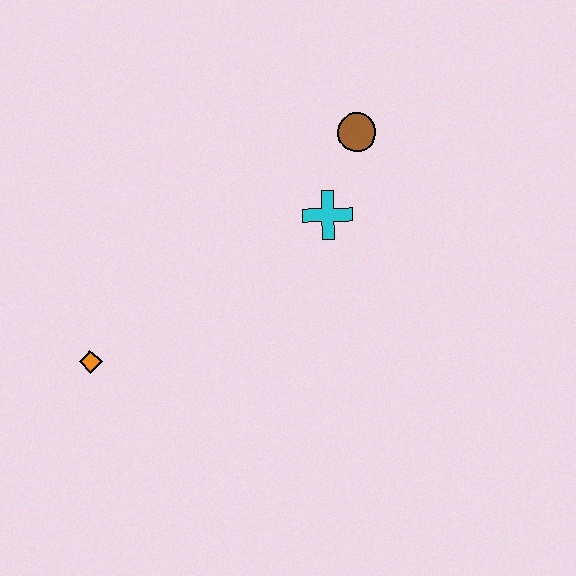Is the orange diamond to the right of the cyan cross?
No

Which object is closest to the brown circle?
The cyan cross is closest to the brown circle.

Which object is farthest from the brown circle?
The orange diamond is farthest from the brown circle.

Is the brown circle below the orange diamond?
No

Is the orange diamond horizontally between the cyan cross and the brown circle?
No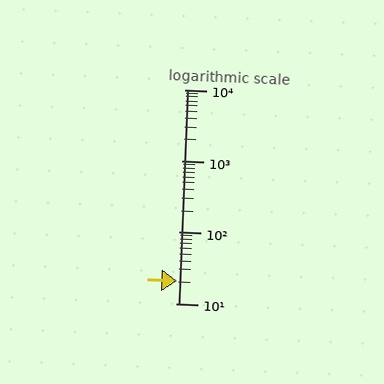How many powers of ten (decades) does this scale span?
The scale spans 3 decades, from 10 to 10000.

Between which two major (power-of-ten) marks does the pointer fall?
The pointer is between 10 and 100.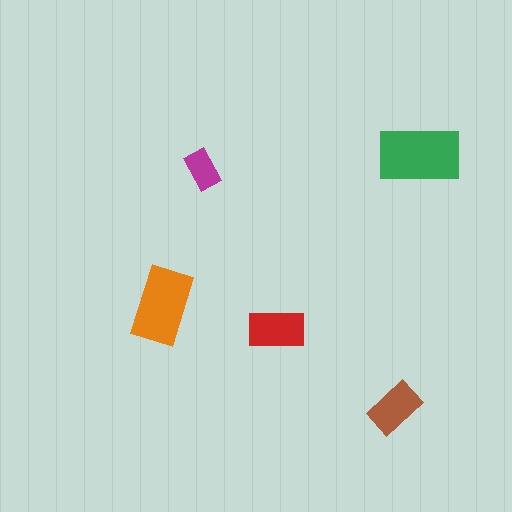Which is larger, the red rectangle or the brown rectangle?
The red one.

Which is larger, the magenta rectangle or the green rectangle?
The green one.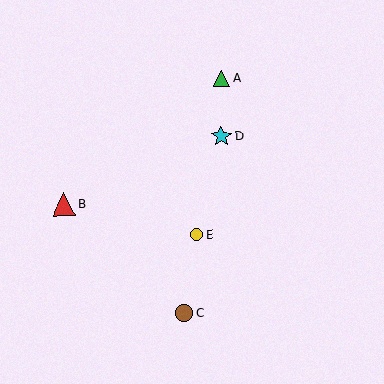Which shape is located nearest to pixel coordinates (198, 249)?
The yellow circle (labeled E) at (197, 234) is nearest to that location.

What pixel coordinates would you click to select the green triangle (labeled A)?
Click at (221, 79) to select the green triangle A.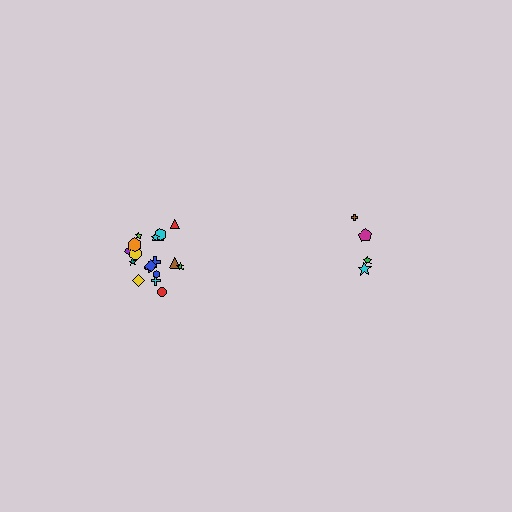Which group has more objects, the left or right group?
The left group.